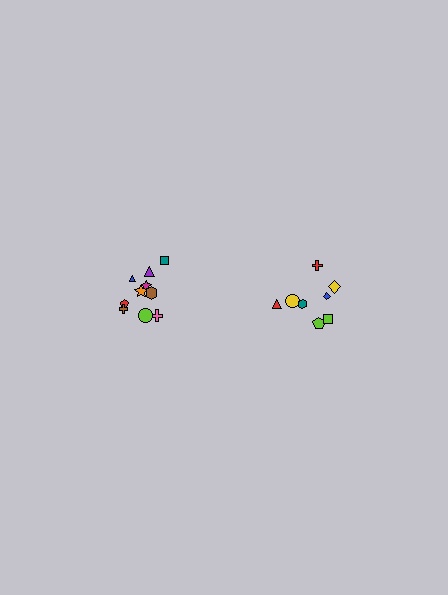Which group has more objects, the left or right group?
The left group.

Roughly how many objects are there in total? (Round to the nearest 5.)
Roughly 20 objects in total.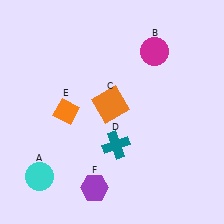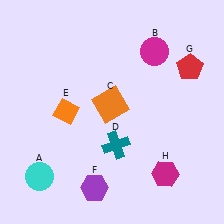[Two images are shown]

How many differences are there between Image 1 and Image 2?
There are 2 differences between the two images.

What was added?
A red pentagon (G), a magenta hexagon (H) were added in Image 2.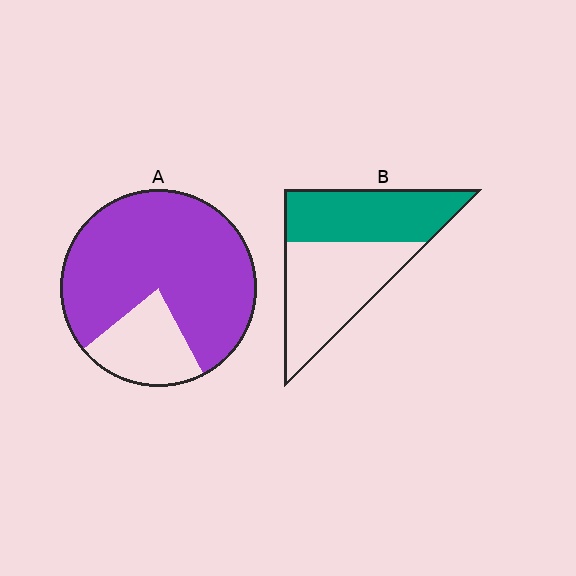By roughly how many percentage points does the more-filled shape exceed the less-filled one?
By roughly 30 percentage points (A over B).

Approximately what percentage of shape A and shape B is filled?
A is approximately 80% and B is approximately 45%.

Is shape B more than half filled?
Roughly half.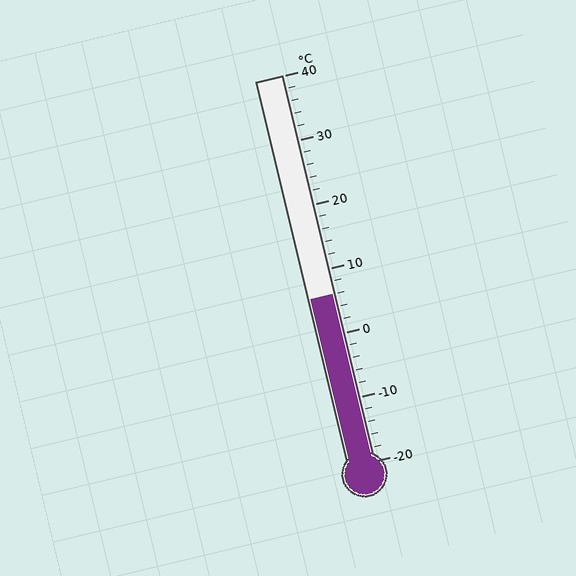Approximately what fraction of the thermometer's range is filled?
The thermometer is filled to approximately 45% of its range.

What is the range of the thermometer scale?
The thermometer scale ranges from -20°C to 40°C.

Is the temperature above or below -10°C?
The temperature is above -10°C.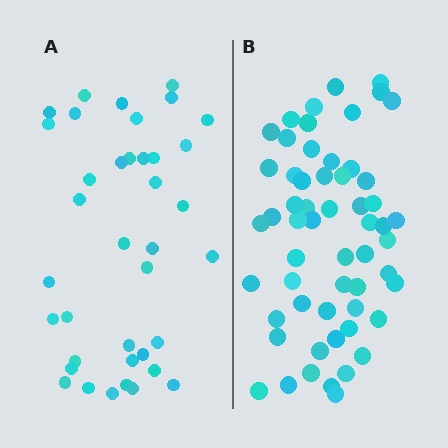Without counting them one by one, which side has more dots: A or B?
Region B (the right region) has more dots.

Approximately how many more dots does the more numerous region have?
Region B has approximately 20 more dots than region A.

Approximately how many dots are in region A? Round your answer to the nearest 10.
About 40 dots. (The exact count is 38, which rounds to 40.)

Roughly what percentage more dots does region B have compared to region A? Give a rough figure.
About 50% more.